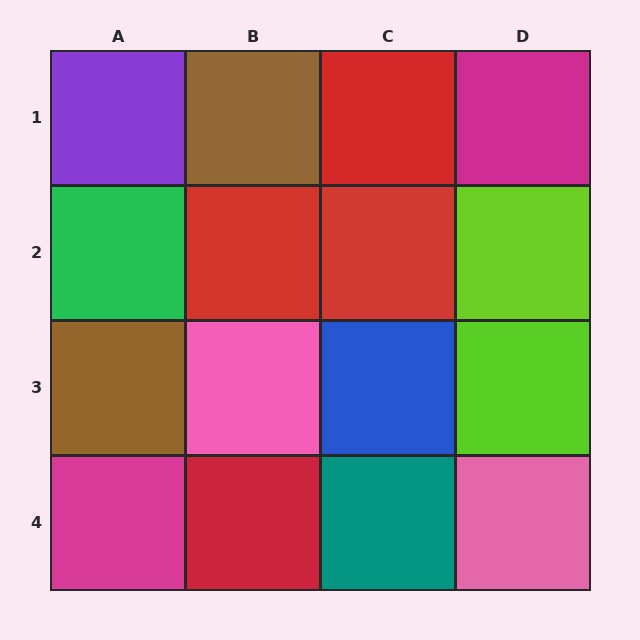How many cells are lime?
2 cells are lime.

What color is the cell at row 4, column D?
Pink.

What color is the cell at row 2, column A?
Green.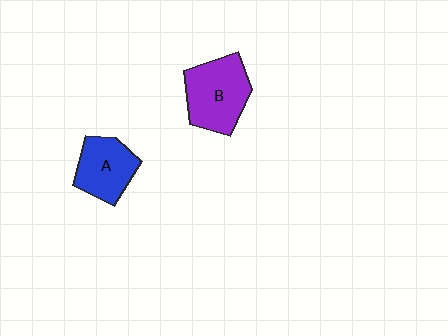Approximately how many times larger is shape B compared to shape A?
Approximately 1.3 times.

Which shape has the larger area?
Shape B (purple).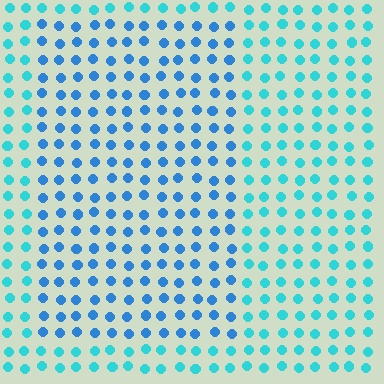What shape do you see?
I see a rectangle.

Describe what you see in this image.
The image is filled with small cyan elements in a uniform arrangement. A rectangle-shaped region is visible where the elements are tinted to a slightly different hue, forming a subtle color boundary.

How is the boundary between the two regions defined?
The boundary is defined purely by a slight shift in hue (about 29 degrees). Spacing, size, and orientation are identical on both sides.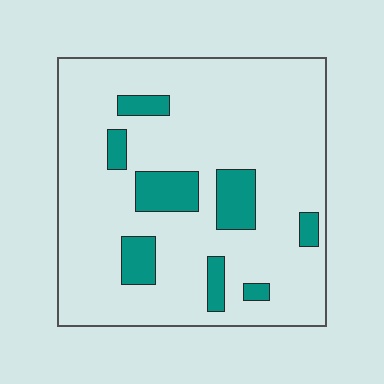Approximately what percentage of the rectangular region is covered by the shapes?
Approximately 15%.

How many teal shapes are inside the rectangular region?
8.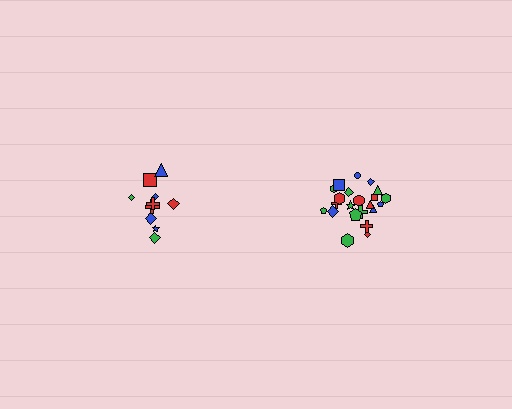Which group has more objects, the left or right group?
The right group.